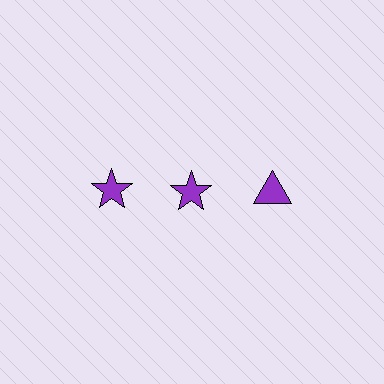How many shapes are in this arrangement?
There are 3 shapes arranged in a grid pattern.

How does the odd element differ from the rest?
It has a different shape: triangle instead of star.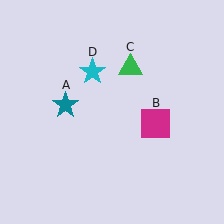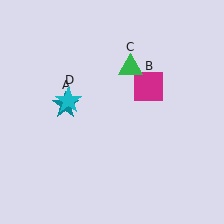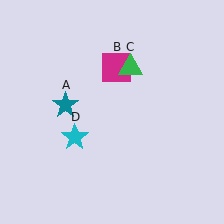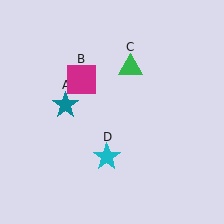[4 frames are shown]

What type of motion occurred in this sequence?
The magenta square (object B), cyan star (object D) rotated counterclockwise around the center of the scene.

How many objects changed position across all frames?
2 objects changed position: magenta square (object B), cyan star (object D).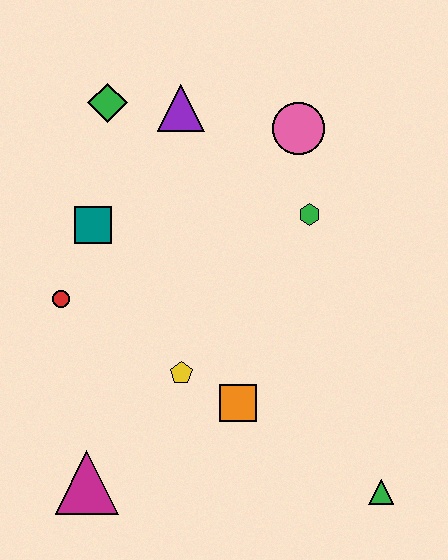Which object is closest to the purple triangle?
The green diamond is closest to the purple triangle.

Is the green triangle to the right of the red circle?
Yes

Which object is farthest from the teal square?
The green triangle is farthest from the teal square.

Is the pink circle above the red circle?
Yes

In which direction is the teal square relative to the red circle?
The teal square is above the red circle.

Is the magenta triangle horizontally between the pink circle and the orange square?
No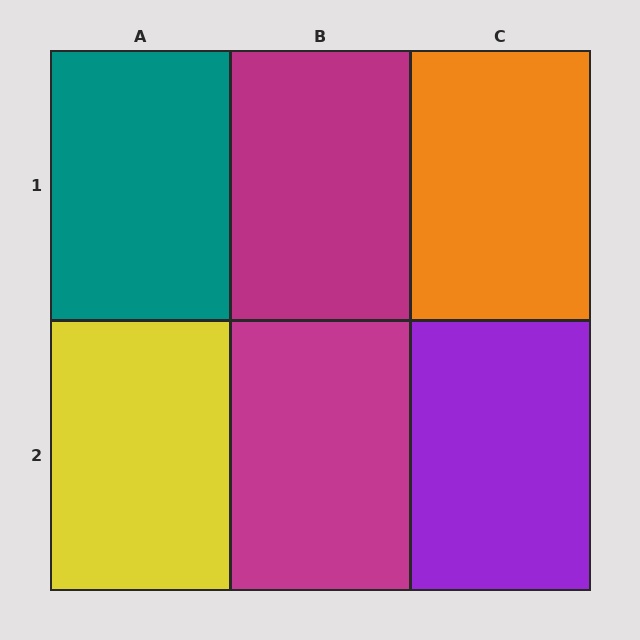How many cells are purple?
1 cell is purple.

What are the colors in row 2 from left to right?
Yellow, magenta, purple.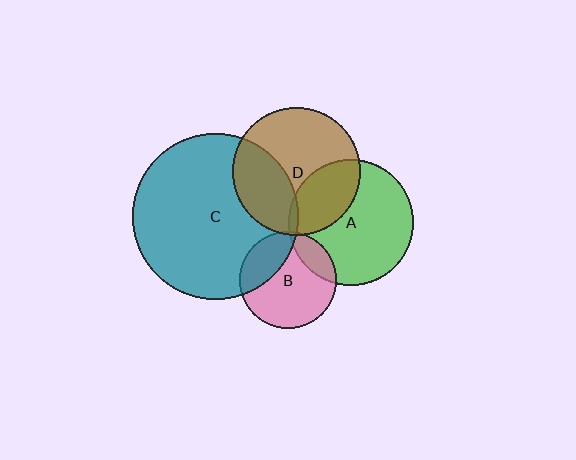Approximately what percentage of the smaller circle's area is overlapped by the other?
Approximately 5%.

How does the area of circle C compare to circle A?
Approximately 1.8 times.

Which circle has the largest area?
Circle C (teal).